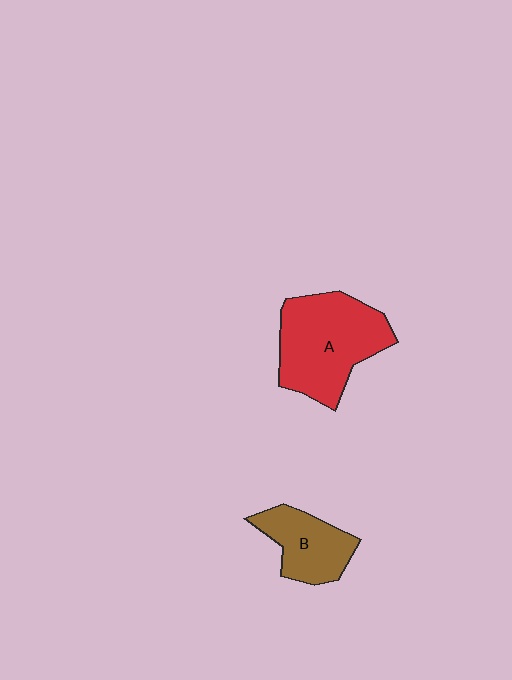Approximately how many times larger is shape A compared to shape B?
Approximately 1.8 times.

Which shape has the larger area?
Shape A (red).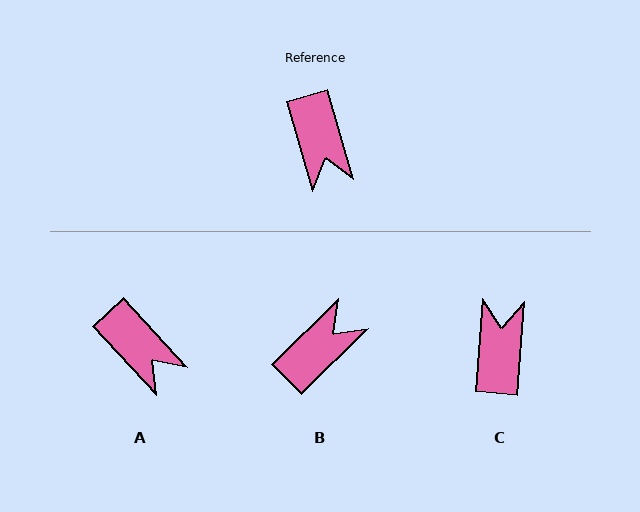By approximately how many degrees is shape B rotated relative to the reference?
Approximately 119 degrees counter-clockwise.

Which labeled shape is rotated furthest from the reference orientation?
C, about 160 degrees away.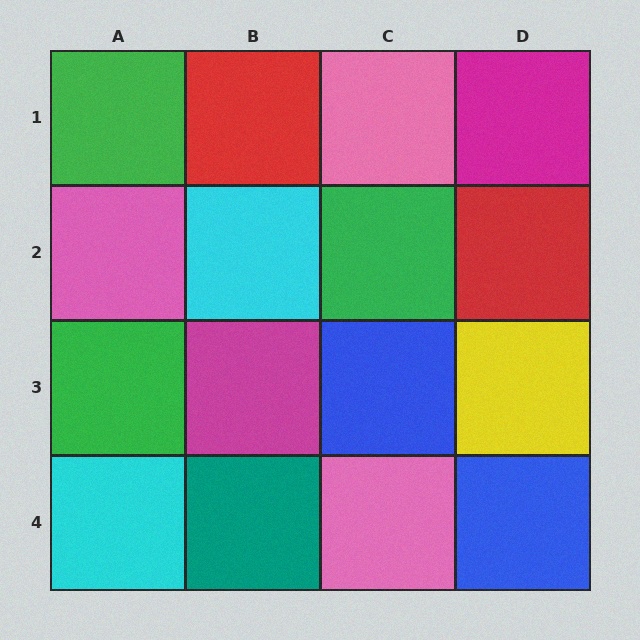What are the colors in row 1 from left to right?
Green, red, pink, magenta.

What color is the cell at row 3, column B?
Magenta.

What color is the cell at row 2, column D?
Red.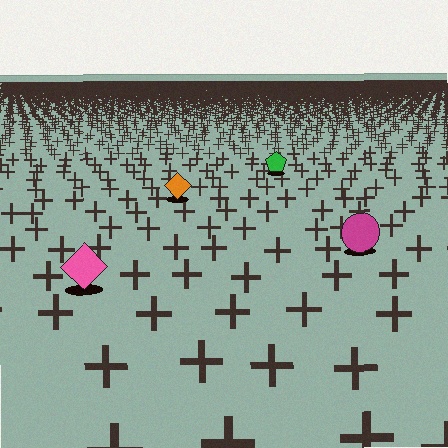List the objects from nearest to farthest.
From nearest to farthest: the pink diamond, the magenta circle, the orange diamond, the green pentagon.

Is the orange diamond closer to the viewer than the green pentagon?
Yes. The orange diamond is closer — you can tell from the texture gradient: the ground texture is coarser near it.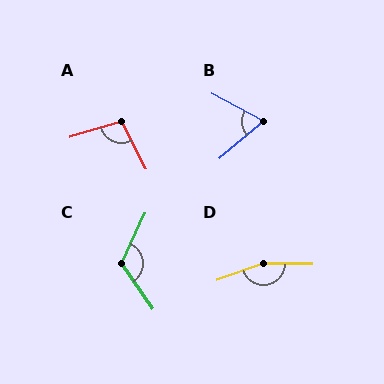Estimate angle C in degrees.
Approximately 120 degrees.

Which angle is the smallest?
B, at approximately 69 degrees.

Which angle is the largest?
D, at approximately 160 degrees.